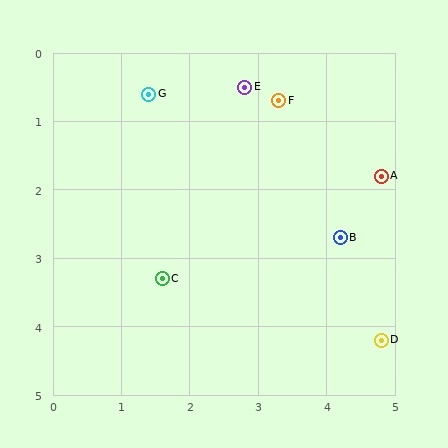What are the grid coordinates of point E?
Point E is at approximately (2.8, 0.5).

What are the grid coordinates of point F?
Point F is at approximately (3.3, 0.7).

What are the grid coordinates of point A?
Point A is at approximately (4.8, 1.8).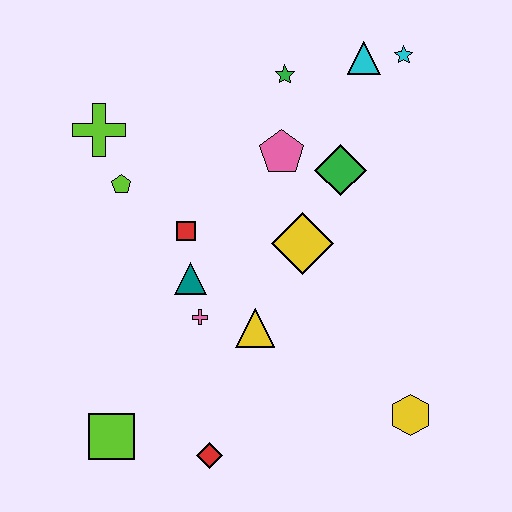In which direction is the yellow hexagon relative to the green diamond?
The yellow hexagon is below the green diamond.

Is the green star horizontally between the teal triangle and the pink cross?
No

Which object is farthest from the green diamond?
The lime square is farthest from the green diamond.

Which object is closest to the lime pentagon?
The lime cross is closest to the lime pentagon.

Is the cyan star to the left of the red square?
No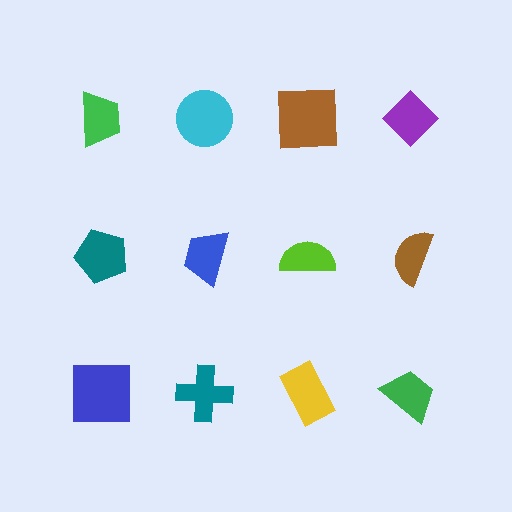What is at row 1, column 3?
A brown square.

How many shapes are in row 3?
4 shapes.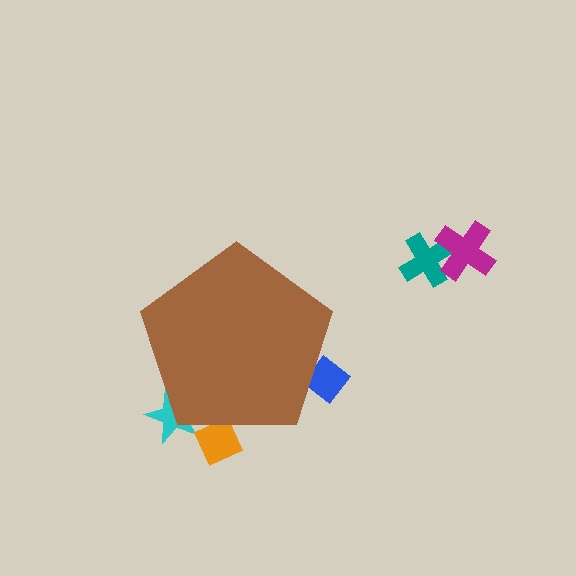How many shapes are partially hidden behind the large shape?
3 shapes are partially hidden.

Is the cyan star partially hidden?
Yes, the cyan star is partially hidden behind the brown pentagon.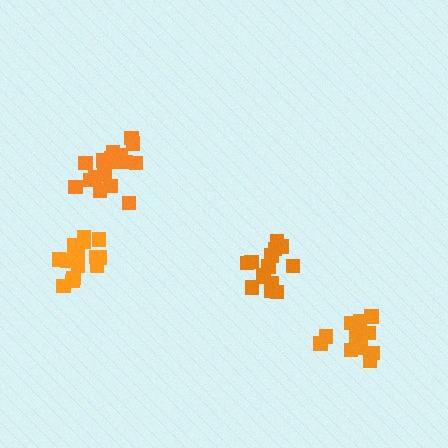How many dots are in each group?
Group 1: 14 dots, Group 2: 19 dots, Group 3: 14 dots, Group 4: 15 dots (62 total).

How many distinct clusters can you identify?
There are 4 distinct clusters.